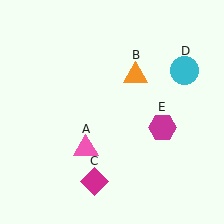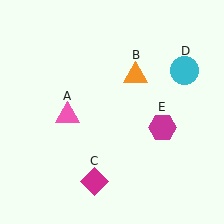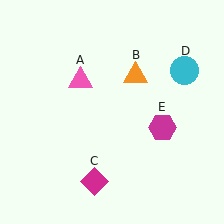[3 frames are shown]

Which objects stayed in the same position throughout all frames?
Orange triangle (object B) and magenta diamond (object C) and cyan circle (object D) and magenta hexagon (object E) remained stationary.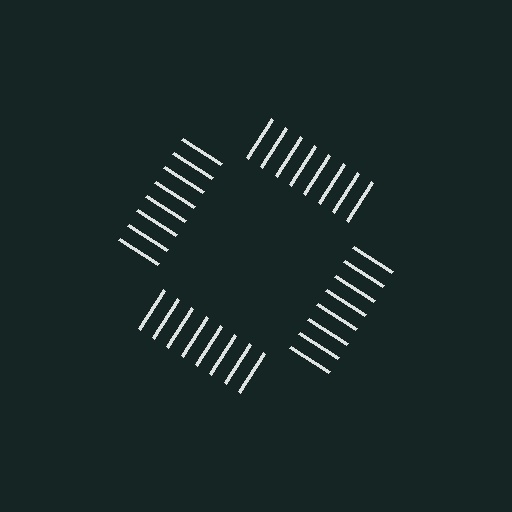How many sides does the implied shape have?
4 sides — the line-ends trace a square.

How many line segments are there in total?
32 — 8 along each of the 4 edges.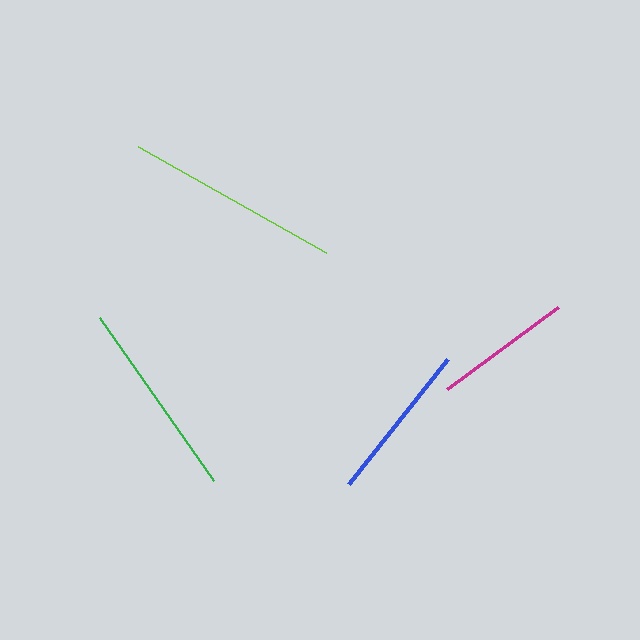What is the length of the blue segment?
The blue segment is approximately 159 pixels long.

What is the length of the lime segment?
The lime segment is approximately 216 pixels long.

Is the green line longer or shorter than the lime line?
The lime line is longer than the green line.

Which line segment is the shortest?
The magenta line is the shortest at approximately 138 pixels.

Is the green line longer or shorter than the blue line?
The green line is longer than the blue line.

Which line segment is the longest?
The lime line is the longest at approximately 216 pixels.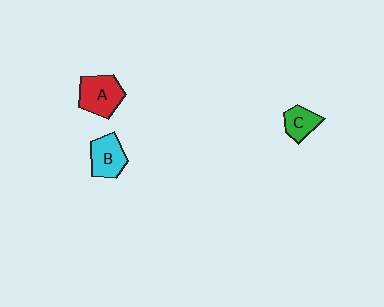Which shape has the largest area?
Shape A (red).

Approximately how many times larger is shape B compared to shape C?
Approximately 1.3 times.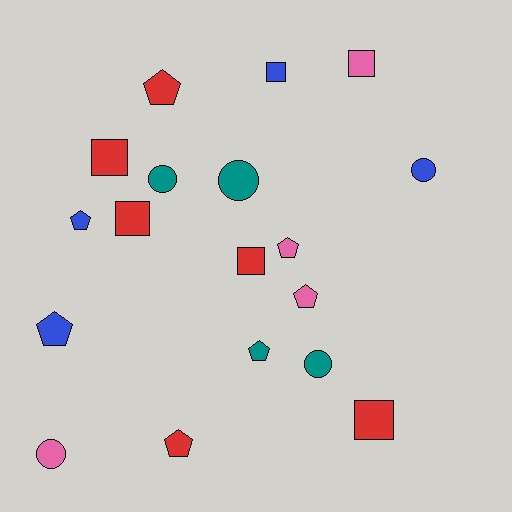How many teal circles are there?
There are 3 teal circles.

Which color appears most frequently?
Red, with 6 objects.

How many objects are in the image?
There are 18 objects.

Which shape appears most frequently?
Pentagon, with 7 objects.